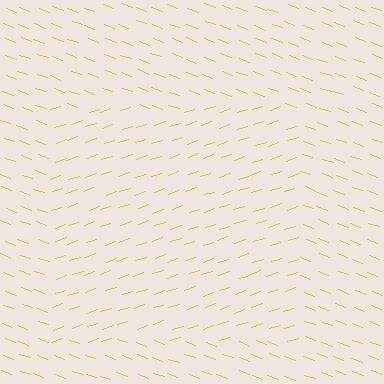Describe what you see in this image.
The image is filled with small yellow line segments. A rectangle region in the image has lines oriented differently from the surrounding lines, creating a visible texture boundary.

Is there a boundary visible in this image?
Yes, there is a texture boundary formed by a change in line orientation.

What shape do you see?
I see a rectangle.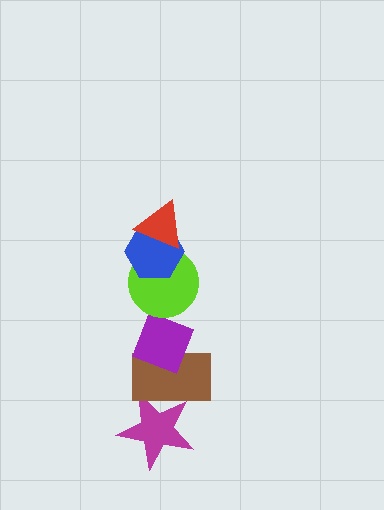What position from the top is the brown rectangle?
The brown rectangle is 5th from the top.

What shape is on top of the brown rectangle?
The purple diamond is on top of the brown rectangle.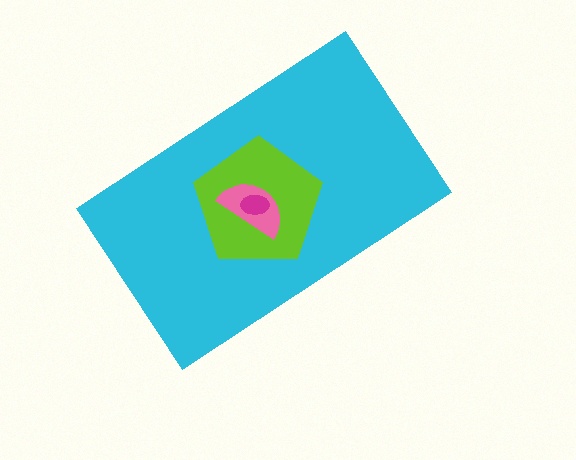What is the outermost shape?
The cyan rectangle.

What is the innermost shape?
The magenta ellipse.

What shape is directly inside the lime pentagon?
The pink semicircle.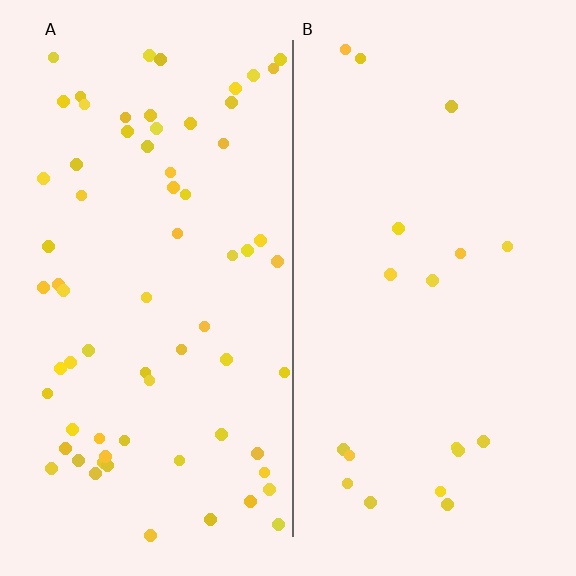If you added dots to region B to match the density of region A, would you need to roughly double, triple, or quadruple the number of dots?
Approximately quadruple.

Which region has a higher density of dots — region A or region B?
A (the left).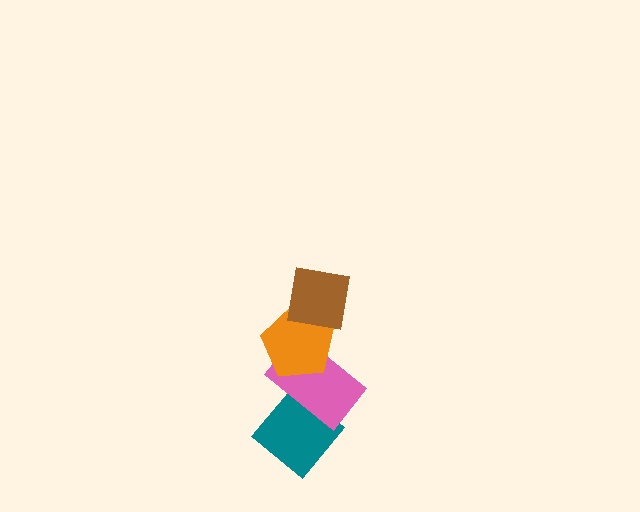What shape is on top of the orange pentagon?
The brown square is on top of the orange pentagon.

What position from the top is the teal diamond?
The teal diamond is 4th from the top.